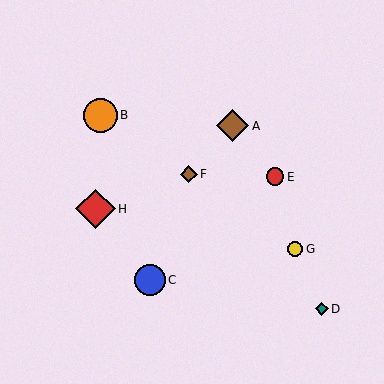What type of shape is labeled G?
Shape G is a yellow circle.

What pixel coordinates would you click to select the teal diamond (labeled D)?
Click at (322, 309) to select the teal diamond D.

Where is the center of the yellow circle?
The center of the yellow circle is at (295, 249).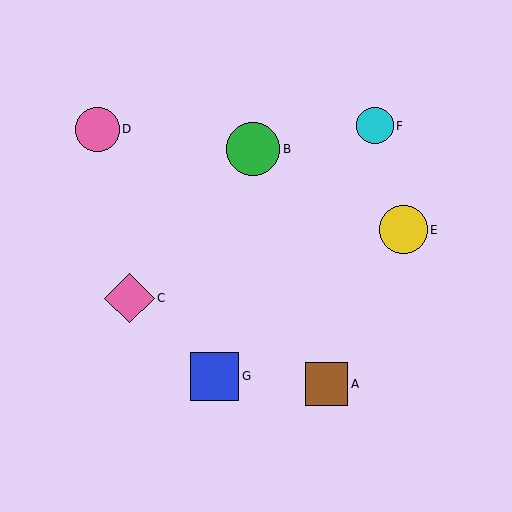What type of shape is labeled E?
Shape E is a yellow circle.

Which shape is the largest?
The green circle (labeled B) is the largest.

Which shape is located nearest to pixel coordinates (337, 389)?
The brown square (labeled A) at (327, 384) is nearest to that location.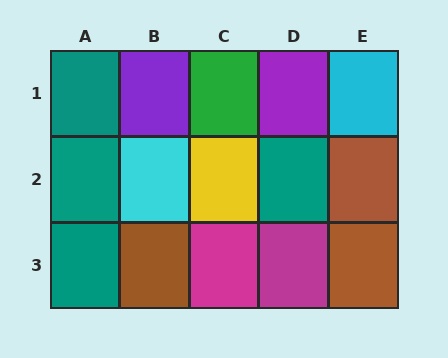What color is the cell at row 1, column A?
Teal.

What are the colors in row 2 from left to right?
Teal, cyan, yellow, teal, brown.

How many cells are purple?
2 cells are purple.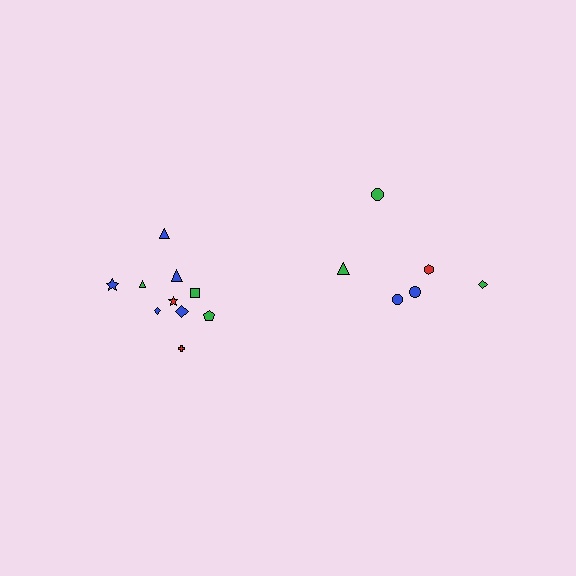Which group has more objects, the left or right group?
The left group.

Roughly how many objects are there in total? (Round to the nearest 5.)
Roughly 15 objects in total.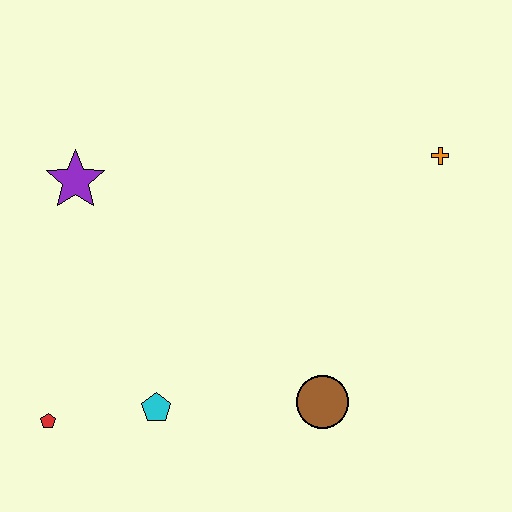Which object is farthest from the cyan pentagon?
The orange cross is farthest from the cyan pentagon.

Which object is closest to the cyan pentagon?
The red pentagon is closest to the cyan pentagon.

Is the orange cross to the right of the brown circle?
Yes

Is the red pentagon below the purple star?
Yes